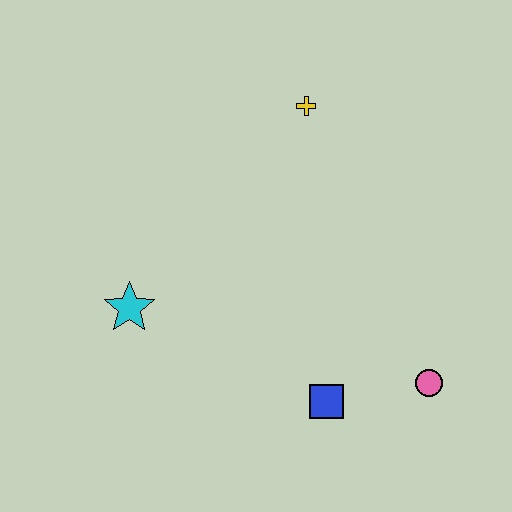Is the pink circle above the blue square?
Yes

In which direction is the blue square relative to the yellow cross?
The blue square is below the yellow cross.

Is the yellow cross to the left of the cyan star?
No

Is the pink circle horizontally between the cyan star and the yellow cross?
No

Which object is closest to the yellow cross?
The cyan star is closest to the yellow cross.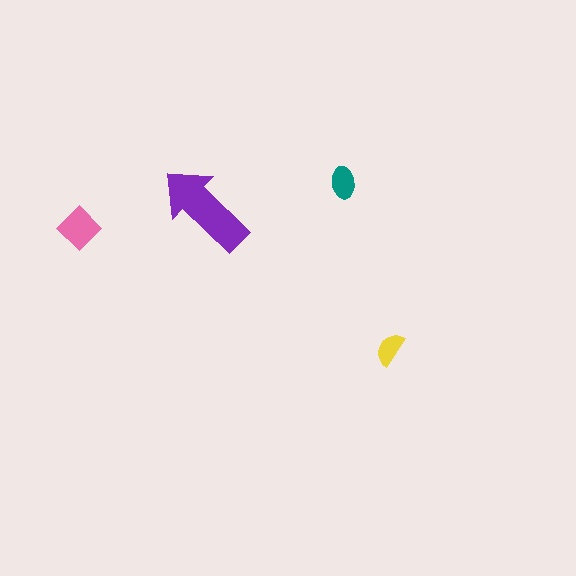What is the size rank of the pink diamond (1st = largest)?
2nd.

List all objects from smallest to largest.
The yellow semicircle, the teal ellipse, the pink diamond, the purple arrow.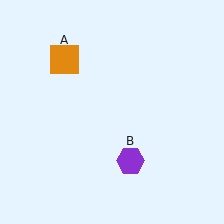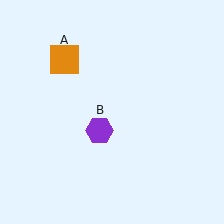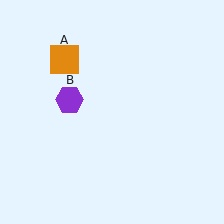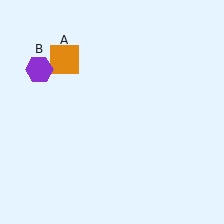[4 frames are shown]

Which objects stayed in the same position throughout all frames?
Orange square (object A) remained stationary.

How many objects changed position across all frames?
1 object changed position: purple hexagon (object B).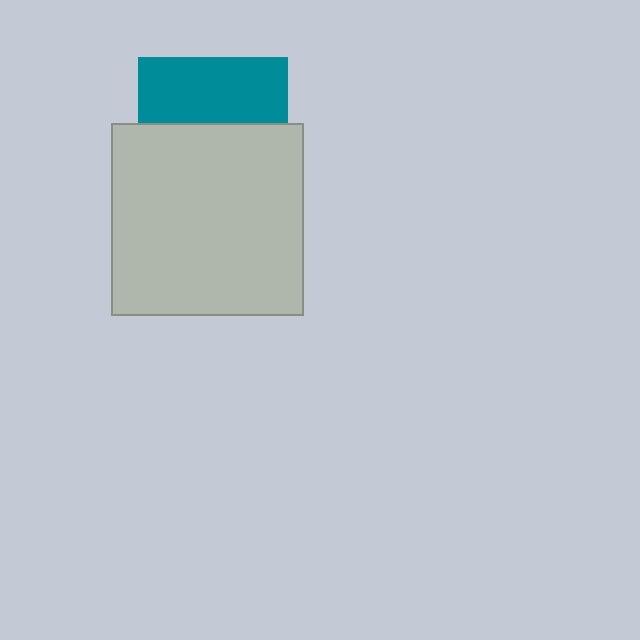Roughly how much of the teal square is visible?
A small part of it is visible (roughly 44%).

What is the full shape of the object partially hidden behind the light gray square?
The partially hidden object is a teal square.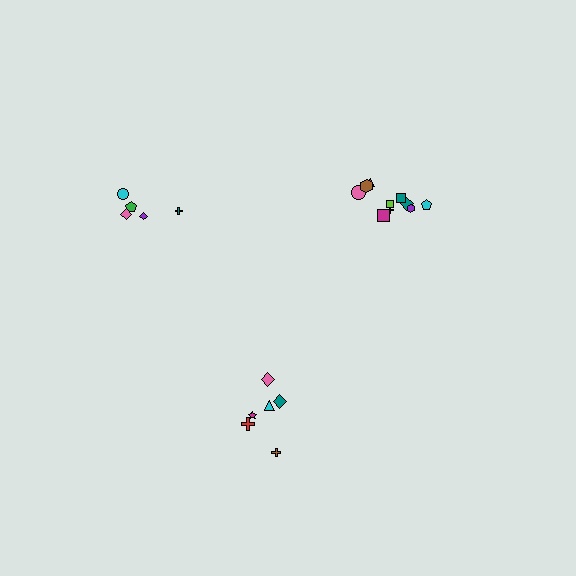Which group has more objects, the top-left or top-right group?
The top-right group.